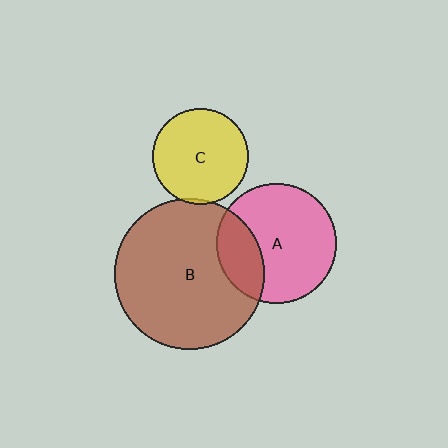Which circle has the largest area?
Circle B (brown).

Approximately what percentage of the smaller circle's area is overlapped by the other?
Approximately 5%.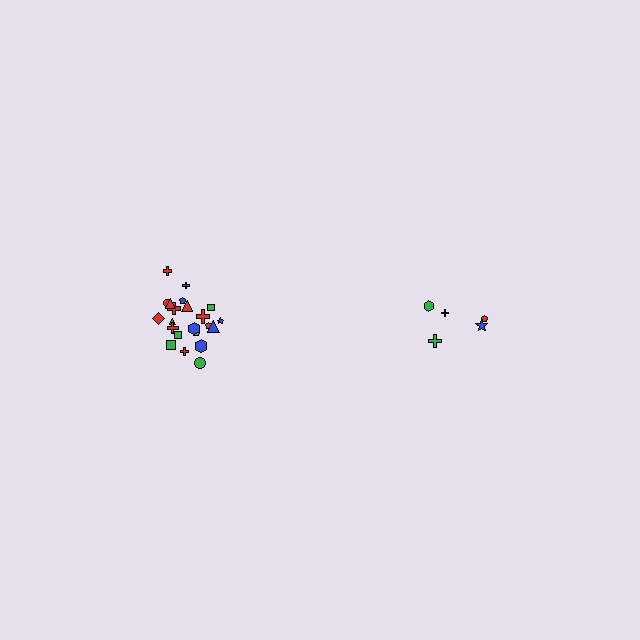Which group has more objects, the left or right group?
The left group.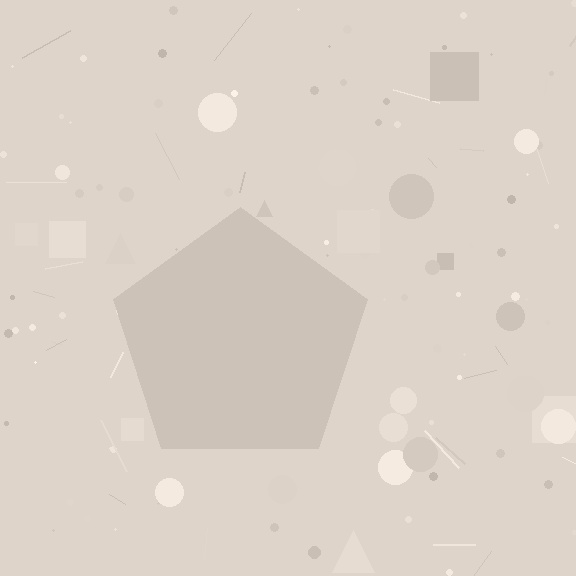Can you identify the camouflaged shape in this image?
The camouflaged shape is a pentagon.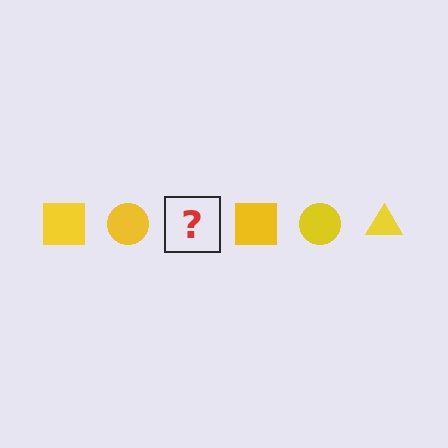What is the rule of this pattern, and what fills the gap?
The rule is that the pattern cycles through square, circle, triangle shapes in yellow. The gap should be filled with a yellow triangle.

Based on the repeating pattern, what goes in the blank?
The blank should be a yellow triangle.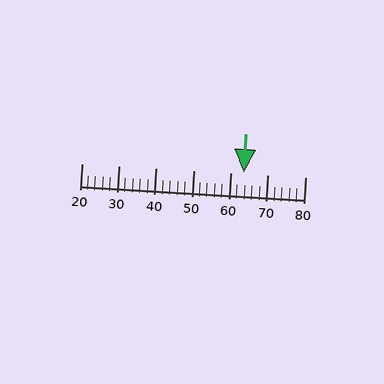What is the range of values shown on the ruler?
The ruler shows values from 20 to 80.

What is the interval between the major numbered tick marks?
The major tick marks are spaced 10 units apart.